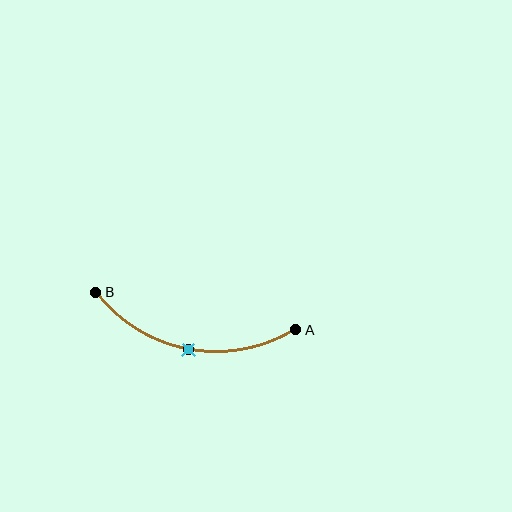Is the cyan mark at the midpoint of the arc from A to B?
Yes. The cyan mark lies on the arc at equal arc-length from both A and B — it is the arc midpoint.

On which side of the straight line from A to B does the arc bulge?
The arc bulges below the straight line connecting A and B.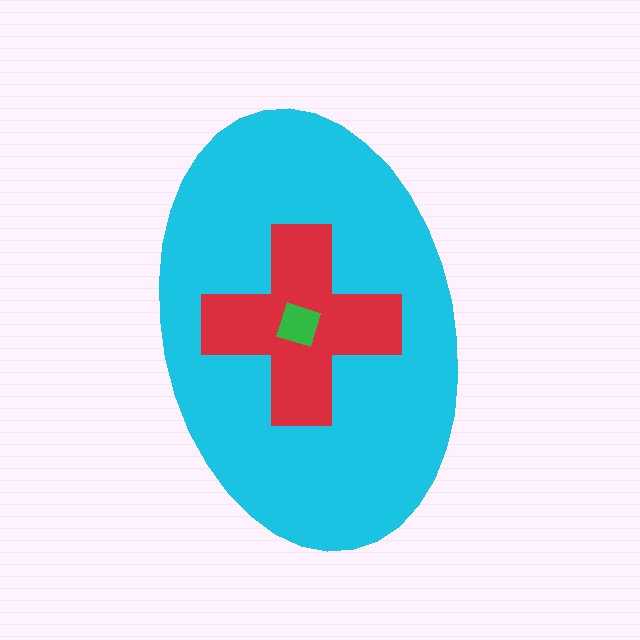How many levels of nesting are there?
3.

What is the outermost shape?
The cyan ellipse.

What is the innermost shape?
The green square.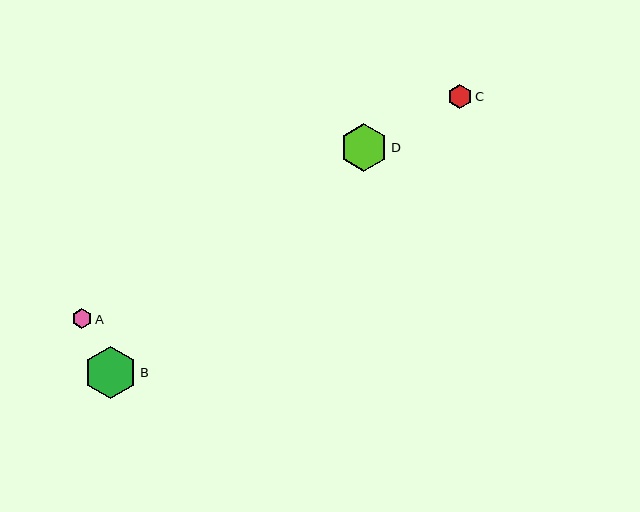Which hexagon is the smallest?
Hexagon A is the smallest with a size of approximately 20 pixels.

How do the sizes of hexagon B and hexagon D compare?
Hexagon B and hexagon D are approximately the same size.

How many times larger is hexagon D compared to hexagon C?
Hexagon D is approximately 1.9 times the size of hexagon C.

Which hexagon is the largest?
Hexagon B is the largest with a size of approximately 52 pixels.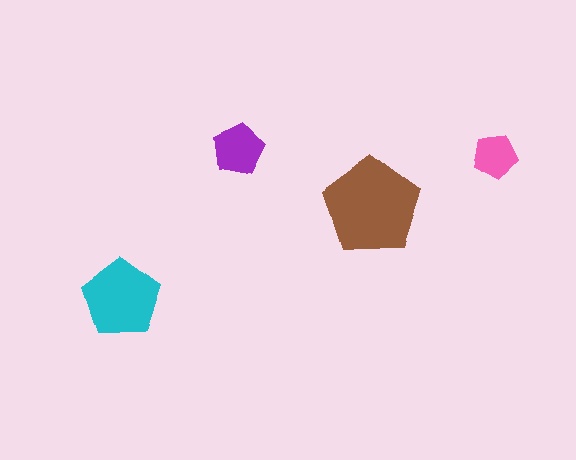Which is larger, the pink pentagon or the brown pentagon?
The brown one.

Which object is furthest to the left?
The cyan pentagon is leftmost.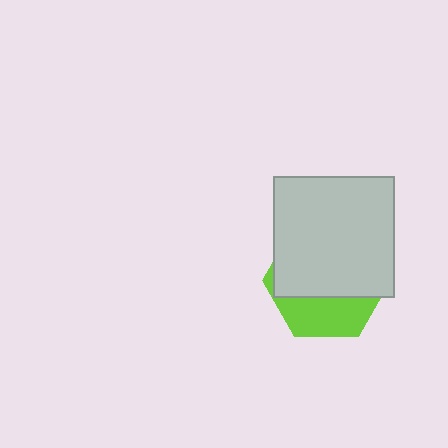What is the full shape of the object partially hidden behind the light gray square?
The partially hidden object is a lime hexagon.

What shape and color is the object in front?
The object in front is a light gray square.